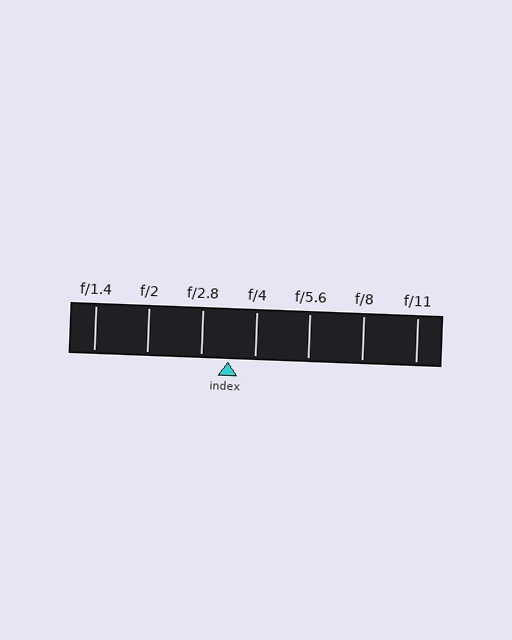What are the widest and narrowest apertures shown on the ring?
The widest aperture shown is f/1.4 and the narrowest is f/11.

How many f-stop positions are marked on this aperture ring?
There are 7 f-stop positions marked.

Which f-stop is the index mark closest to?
The index mark is closest to f/4.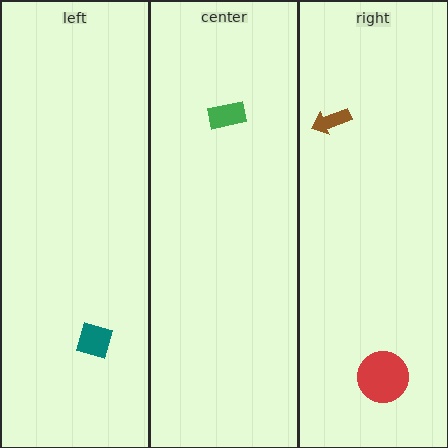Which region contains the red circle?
The right region.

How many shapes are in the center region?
1.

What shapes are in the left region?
The teal square.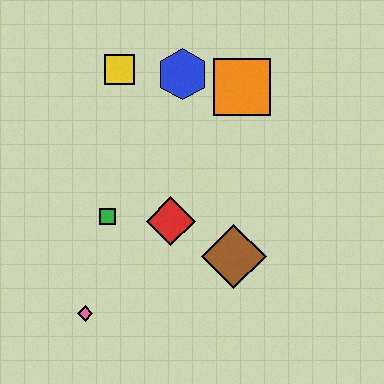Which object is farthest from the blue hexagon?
The pink diamond is farthest from the blue hexagon.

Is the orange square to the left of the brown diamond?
No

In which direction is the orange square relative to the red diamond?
The orange square is above the red diamond.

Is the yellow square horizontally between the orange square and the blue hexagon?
No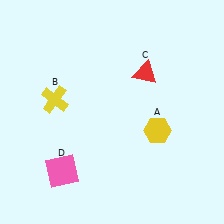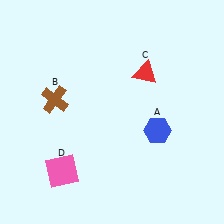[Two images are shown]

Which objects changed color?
A changed from yellow to blue. B changed from yellow to brown.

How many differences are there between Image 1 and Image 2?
There are 2 differences between the two images.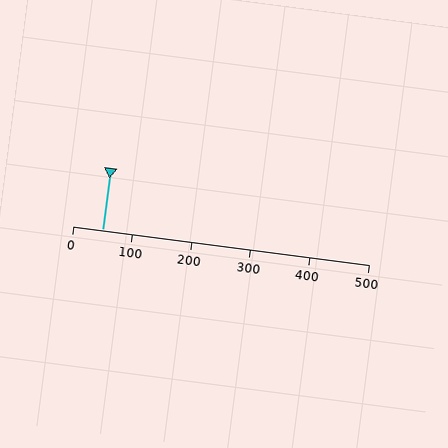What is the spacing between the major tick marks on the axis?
The major ticks are spaced 100 apart.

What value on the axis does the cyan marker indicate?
The marker indicates approximately 50.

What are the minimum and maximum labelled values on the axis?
The axis runs from 0 to 500.